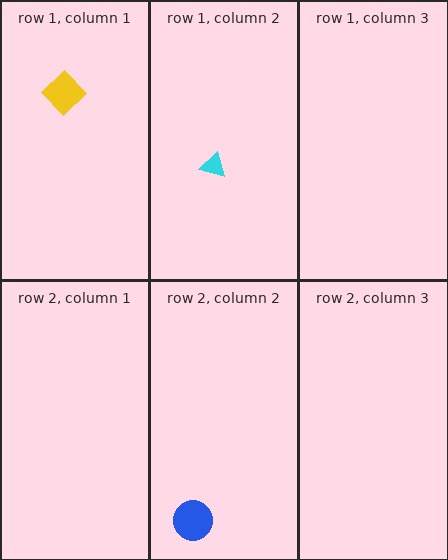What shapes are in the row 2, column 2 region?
The blue circle.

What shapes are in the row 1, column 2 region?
The cyan triangle.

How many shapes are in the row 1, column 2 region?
1.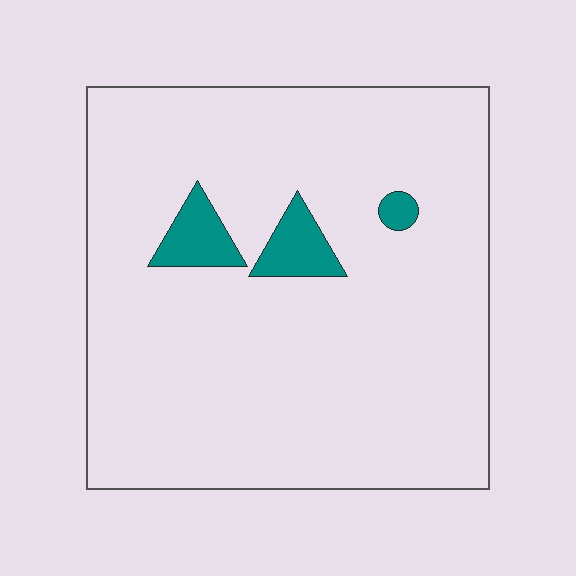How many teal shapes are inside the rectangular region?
3.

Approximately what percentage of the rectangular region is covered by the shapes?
Approximately 5%.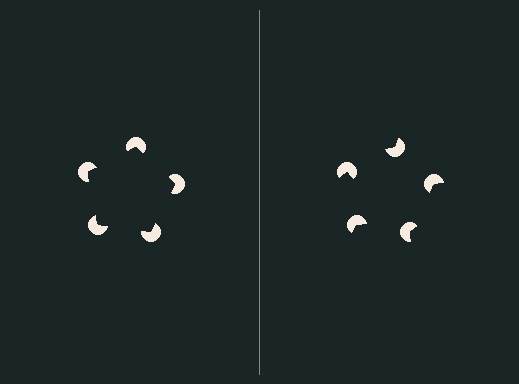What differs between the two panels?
The pac-man discs are positioned identically on both sides; only the wedge orientations differ. On the left they align to a pentagon; on the right they are misaligned.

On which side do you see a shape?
An illusory pentagon appears on the left side. On the right side the wedge cuts are rotated, so no coherent shape forms.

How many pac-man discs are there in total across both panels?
10 — 5 on each side.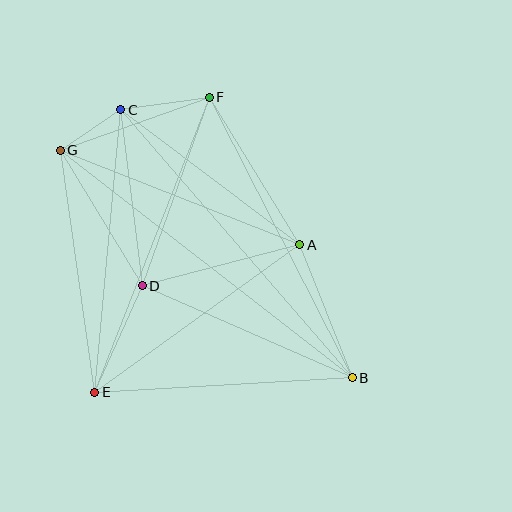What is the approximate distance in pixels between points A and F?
The distance between A and F is approximately 173 pixels.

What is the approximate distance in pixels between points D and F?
The distance between D and F is approximately 200 pixels.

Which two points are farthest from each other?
Points B and G are farthest from each other.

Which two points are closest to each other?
Points C and G are closest to each other.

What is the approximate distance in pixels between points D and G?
The distance between D and G is approximately 159 pixels.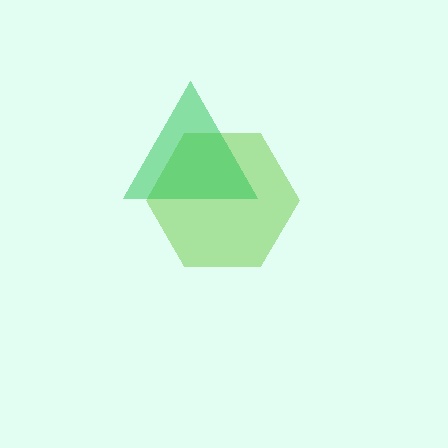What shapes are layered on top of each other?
The layered shapes are: a lime hexagon, a green triangle.